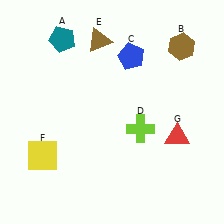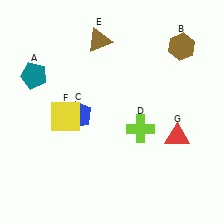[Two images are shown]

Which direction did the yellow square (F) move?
The yellow square (F) moved up.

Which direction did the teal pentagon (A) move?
The teal pentagon (A) moved down.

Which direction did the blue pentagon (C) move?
The blue pentagon (C) moved down.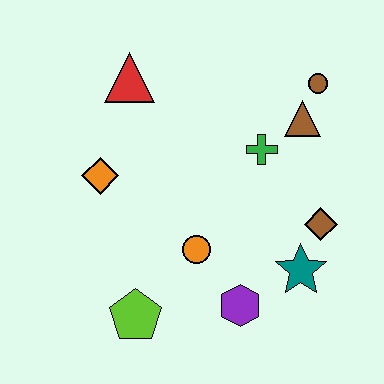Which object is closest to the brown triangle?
The brown circle is closest to the brown triangle.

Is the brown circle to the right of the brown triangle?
Yes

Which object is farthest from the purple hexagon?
The red triangle is farthest from the purple hexagon.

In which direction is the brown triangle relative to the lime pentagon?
The brown triangle is above the lime pentagon.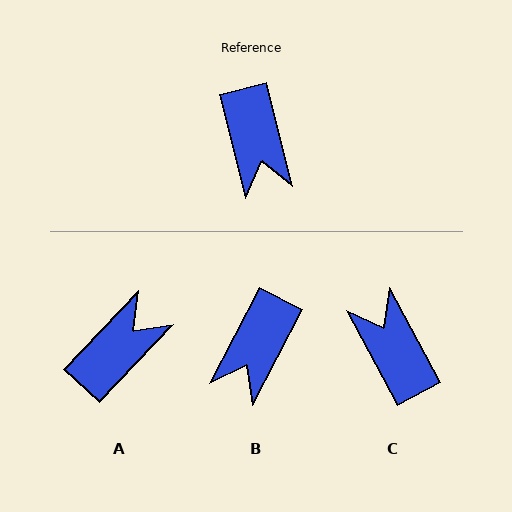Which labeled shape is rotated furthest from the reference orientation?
C, about 166 degrees away.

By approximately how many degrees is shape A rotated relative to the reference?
Approximately 122 degrees counter-clockwise.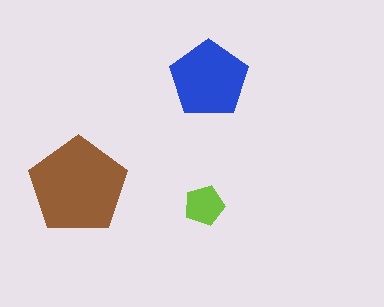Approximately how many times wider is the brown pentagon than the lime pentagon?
About 2.5 times wider.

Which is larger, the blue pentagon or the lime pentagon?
The blue one.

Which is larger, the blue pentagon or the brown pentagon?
The brown one.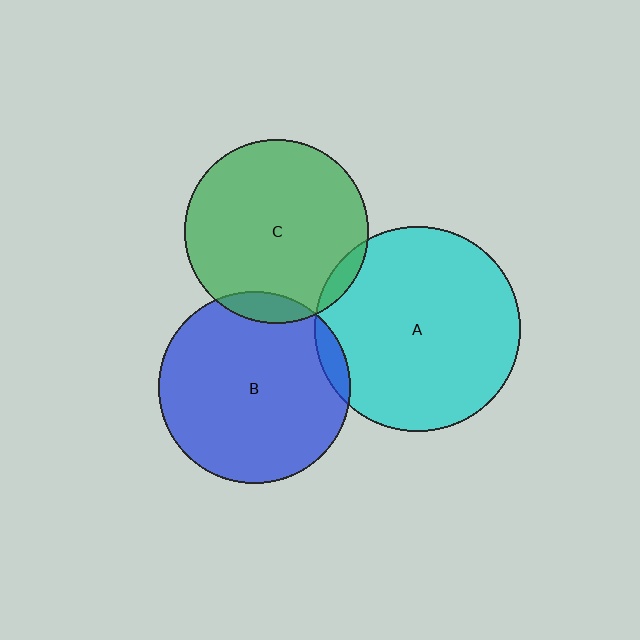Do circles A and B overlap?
Yes.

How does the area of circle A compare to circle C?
Approximately 1.2 times.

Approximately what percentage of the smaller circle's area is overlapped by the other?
Approximately 5%.